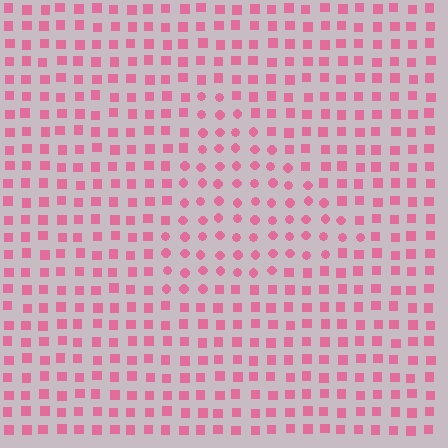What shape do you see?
I see a triangle.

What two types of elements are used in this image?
The image uses circles inside the triangle region and squares outside it.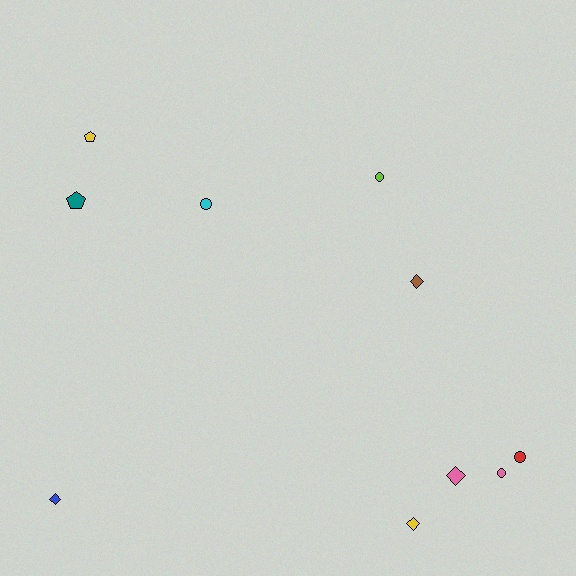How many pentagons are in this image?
There are 2 pentagons.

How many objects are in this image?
There are 10 objects.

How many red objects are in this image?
There is 1 red object.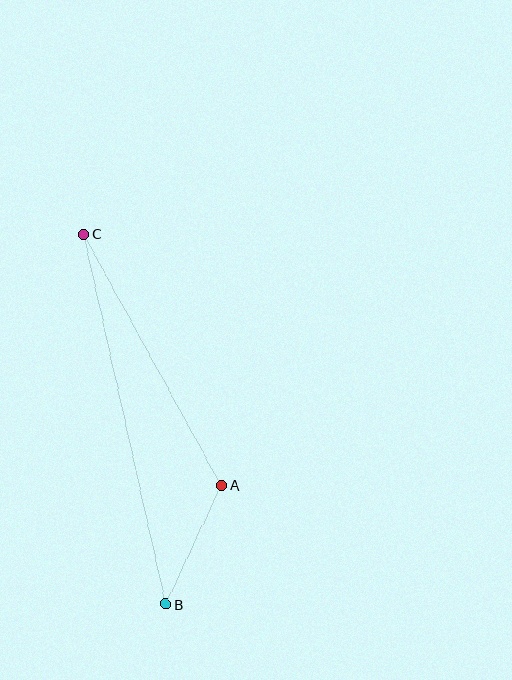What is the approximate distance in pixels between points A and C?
The distance between A and C is approximately 287 pixels.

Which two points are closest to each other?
Points A and B are closest to each other.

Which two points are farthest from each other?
Points B and C are farthest from each other.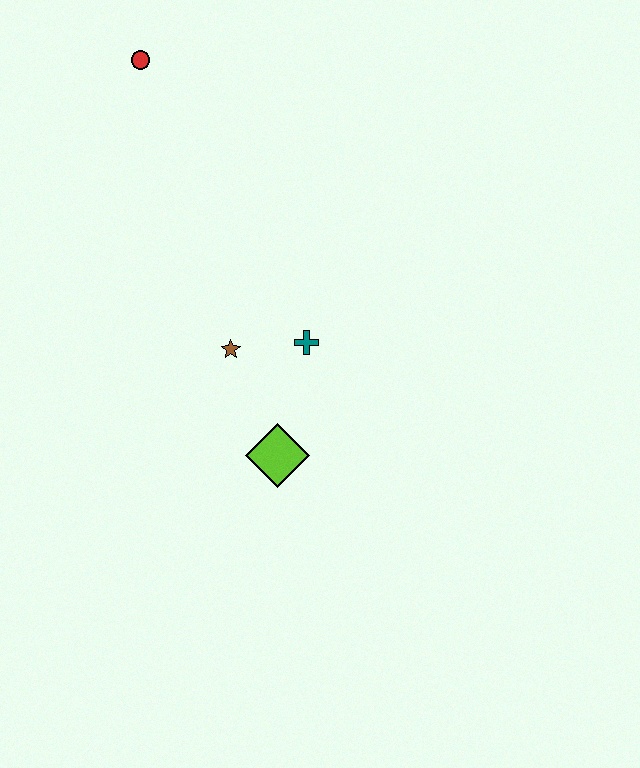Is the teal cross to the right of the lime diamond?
Yes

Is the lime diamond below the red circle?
Yes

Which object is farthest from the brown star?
The red circle is farthest from the brown star.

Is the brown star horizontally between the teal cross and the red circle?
Yes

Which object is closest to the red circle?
The brown star is closest to the red circle.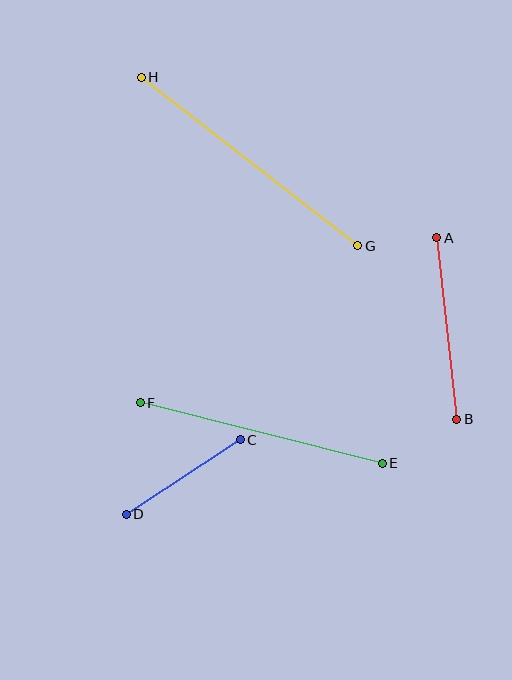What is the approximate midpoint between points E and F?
The midpoint is at approximately (261, 433) pixels.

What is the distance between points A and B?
The distance is approximately 182 pixels.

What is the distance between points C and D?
The distance is approximately 136 pixels.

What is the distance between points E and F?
The distance is approximately 249 pixels.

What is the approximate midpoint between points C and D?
The midpoint is at approximately (183, 477) pixels.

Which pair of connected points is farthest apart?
Points G and H are farthest apart.